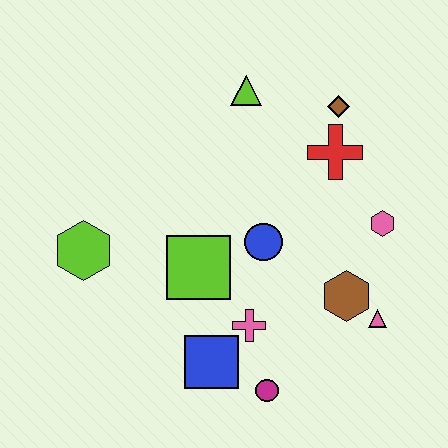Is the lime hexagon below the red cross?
Yes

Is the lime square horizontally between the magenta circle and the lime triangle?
No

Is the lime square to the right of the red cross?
No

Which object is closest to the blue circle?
The lime square is closest to the blue circle.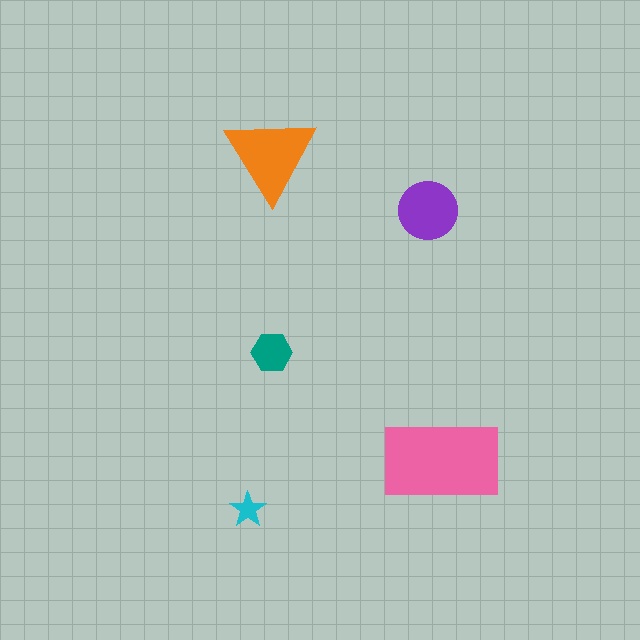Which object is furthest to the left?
The cyan star is leftmost.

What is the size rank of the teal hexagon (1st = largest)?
4th.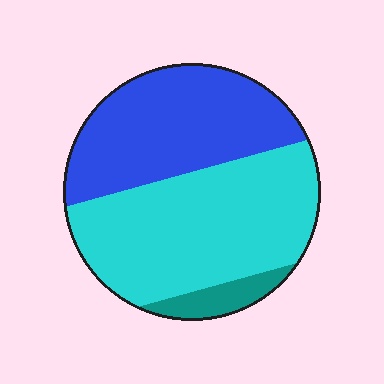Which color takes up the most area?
Cyan, at roughly 50%.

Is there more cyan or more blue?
Cyan.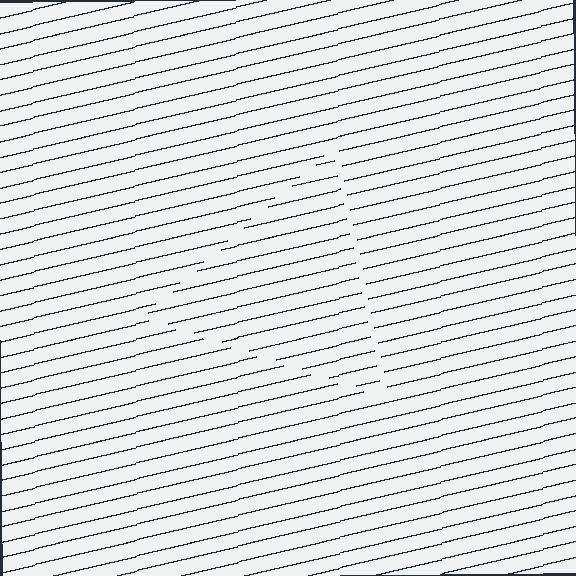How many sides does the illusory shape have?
3 sides — the line-ends trace a triangle.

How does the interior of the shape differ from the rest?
The interior of the shape contains the same grating, shifted by half a period — the contour is defined by the phase discontinuity where line-ends from the inner and outer gratings abut.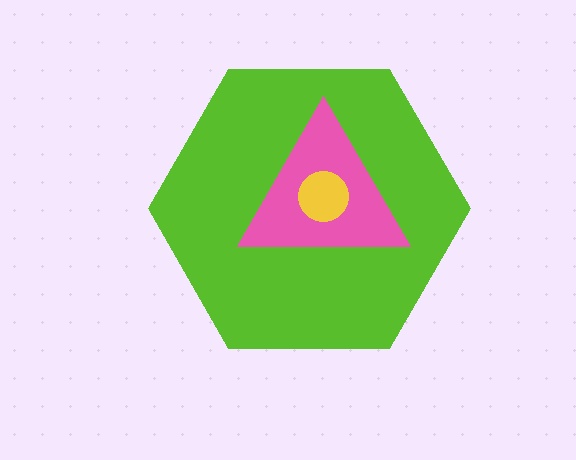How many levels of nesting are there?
3.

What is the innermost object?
The yellow circle.